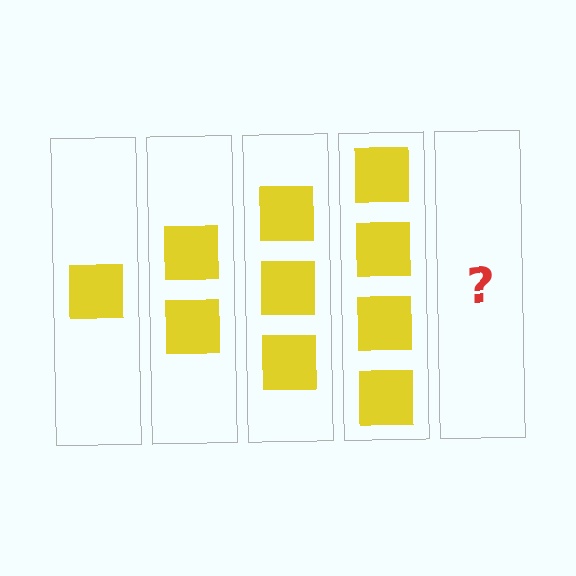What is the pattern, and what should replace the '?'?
The pattern is that each step adds one more square. The '?' should be 5 squares.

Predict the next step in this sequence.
The next step is 5 squares.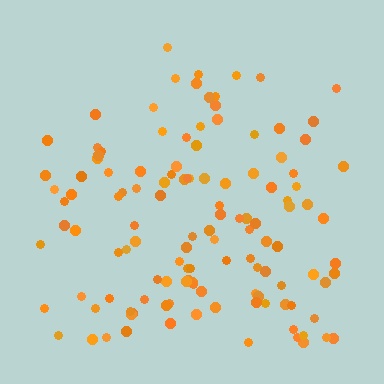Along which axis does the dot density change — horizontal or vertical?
Vertical.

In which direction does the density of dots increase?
From top to bottom, with the bottom side densest.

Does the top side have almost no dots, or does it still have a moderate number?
Still a moderate number, just noticeably fewer than the bottom.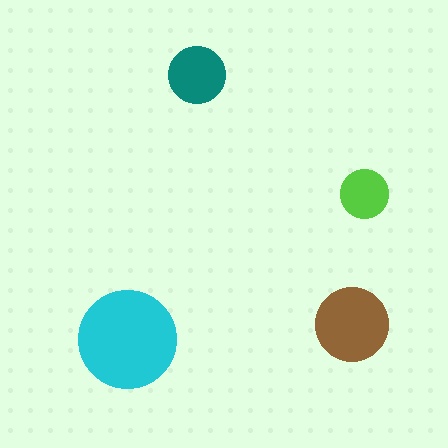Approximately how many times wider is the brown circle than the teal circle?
About 1.5 times wider.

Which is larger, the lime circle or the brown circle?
The brown one.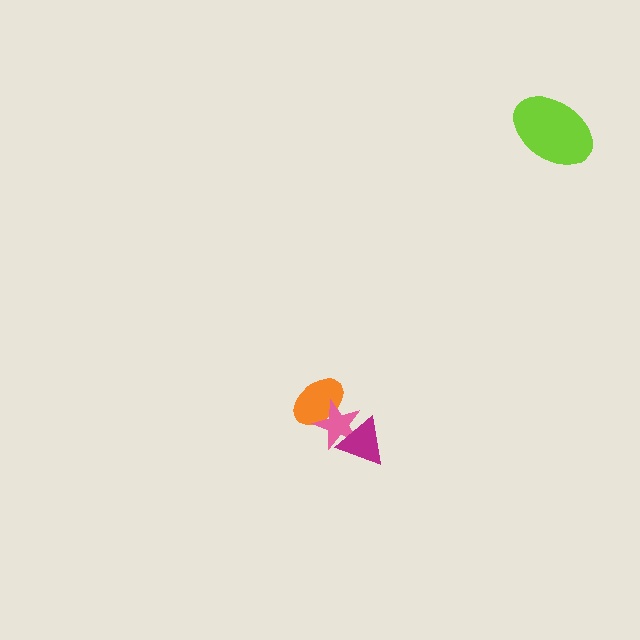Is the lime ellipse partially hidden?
No, no other shape covers it.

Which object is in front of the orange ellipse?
The pink star is in front of the orange ellipse.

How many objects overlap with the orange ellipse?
1 object overlaps with the orange ellipse.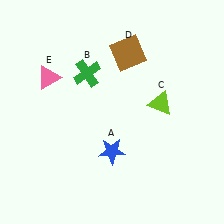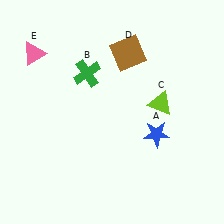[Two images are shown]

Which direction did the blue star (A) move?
The blue star (A) moved right.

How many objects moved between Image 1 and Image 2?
2 objects moved between the two images.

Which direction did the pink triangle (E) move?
The pink triangle (E) moved up.